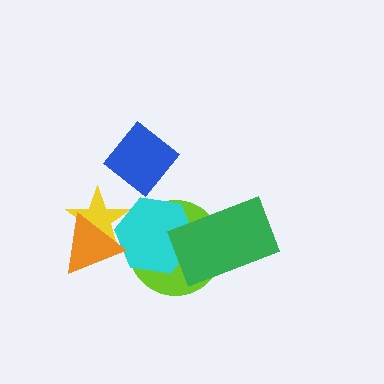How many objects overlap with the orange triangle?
2 objects overlap with the orange triangle.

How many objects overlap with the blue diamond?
0 objects overlap with the blue diamond.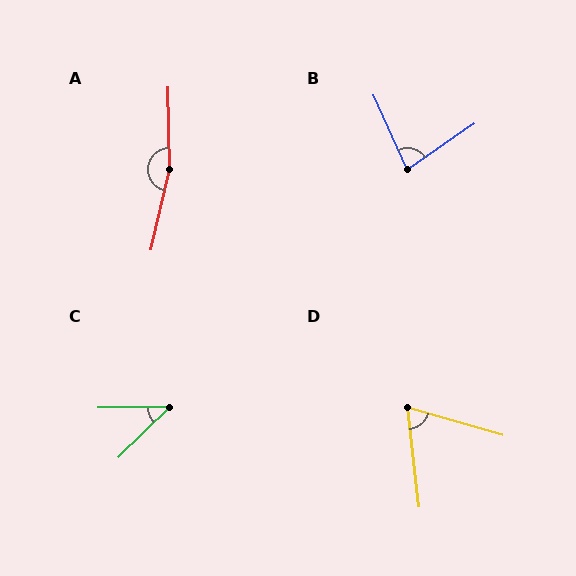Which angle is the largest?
A, at approximately 166 degrees.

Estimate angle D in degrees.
Approximately 68 degrees.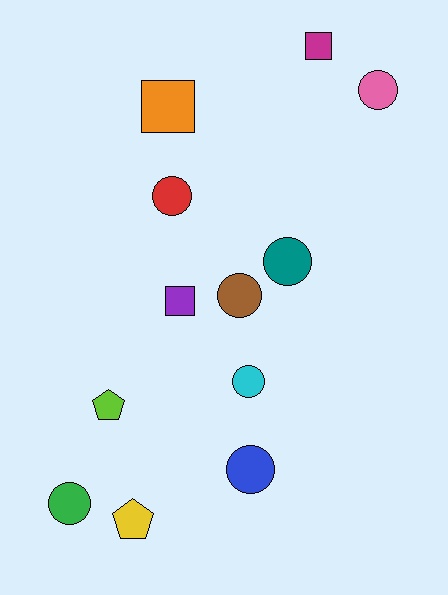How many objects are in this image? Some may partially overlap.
There are 12 objects.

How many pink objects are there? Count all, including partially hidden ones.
There is 1 pink object.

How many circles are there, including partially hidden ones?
There are 7 circles.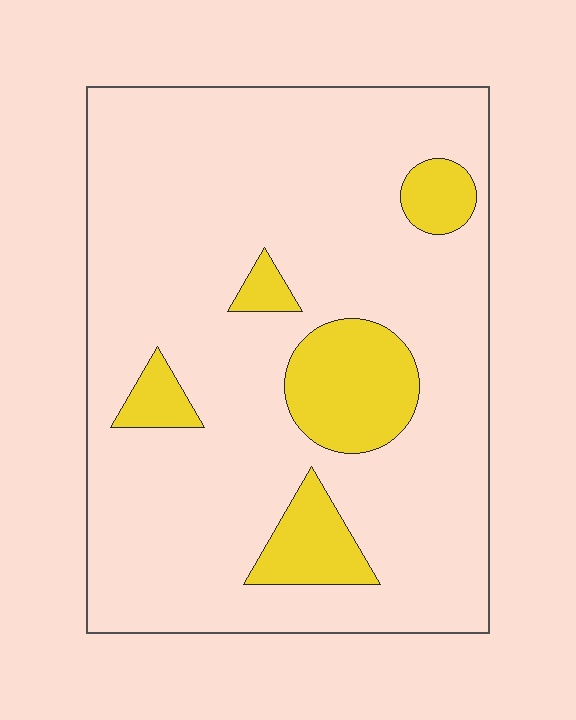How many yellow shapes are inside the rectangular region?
5.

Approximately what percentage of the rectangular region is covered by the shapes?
Approximately 15%.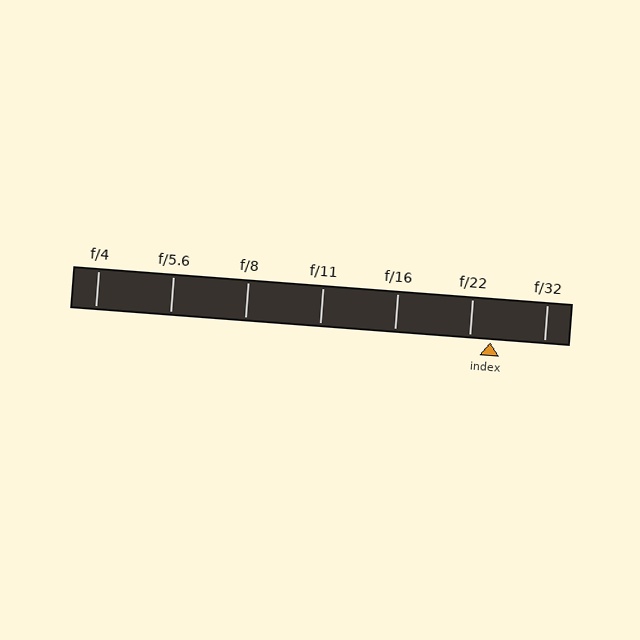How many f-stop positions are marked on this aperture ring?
There are 7 f-stop positions marked.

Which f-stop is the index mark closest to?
The index mark is closest to f/22.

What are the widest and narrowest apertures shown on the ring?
The widest aperture shown is f/4 and the narrowest is f/32.